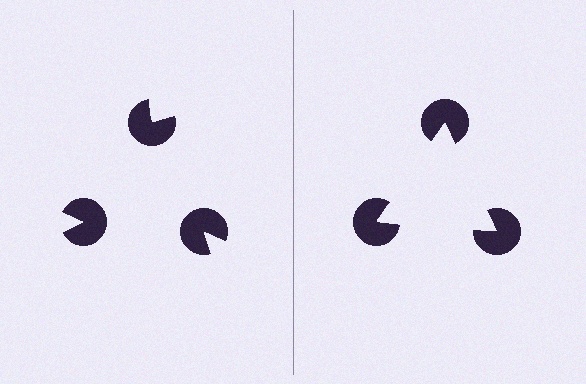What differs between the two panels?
The pac-man discs are positioned identically on both sides; only the wedge orientations differ. On the right they align to a triangle; on the left they are misaligned.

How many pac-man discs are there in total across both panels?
6 — 3 on each side.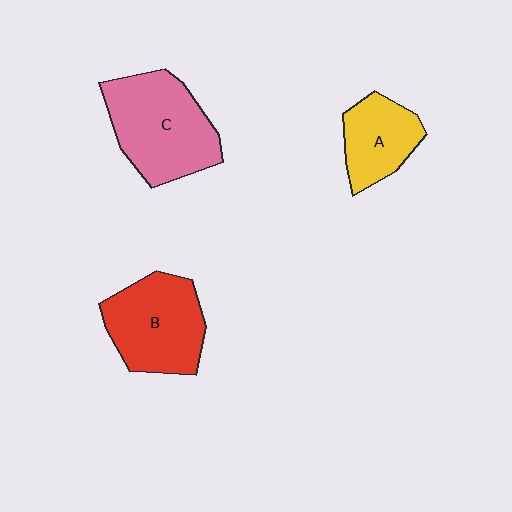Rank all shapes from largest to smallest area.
From largest to smallest: C (pink), B (red), A (yellow).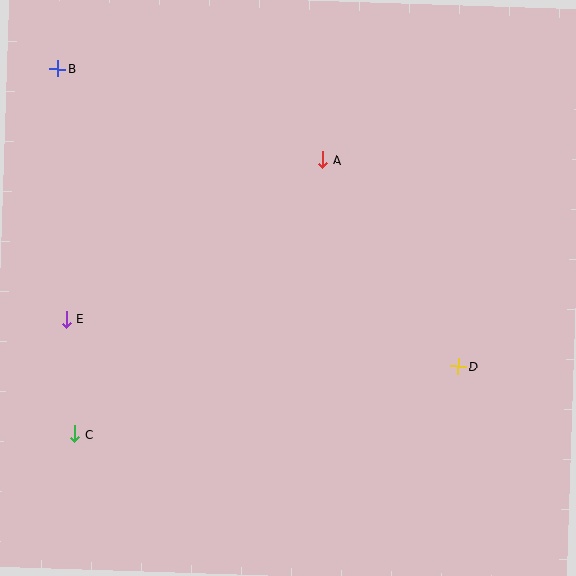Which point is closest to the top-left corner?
Point B is closest to the top-left corner.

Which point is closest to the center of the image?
Point A at (323, 160) is closest to the center.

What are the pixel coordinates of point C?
Point C is at (75, 434).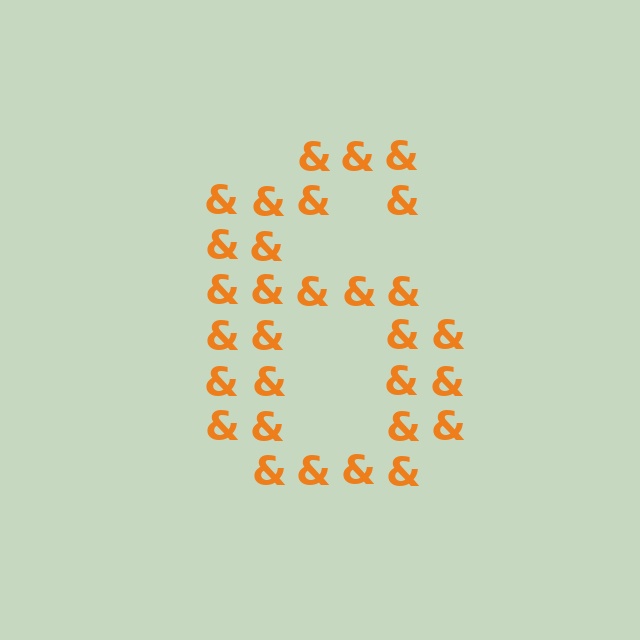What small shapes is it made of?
It is made of small ampersands.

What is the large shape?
The large shape is the digit 6.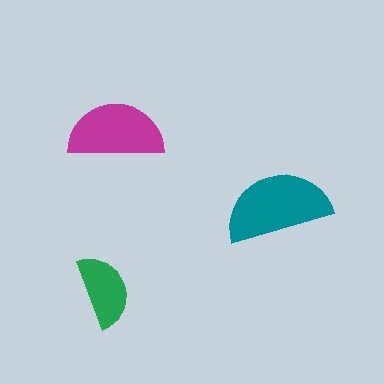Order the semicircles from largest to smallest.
the teal one, the magenta one, the green one.